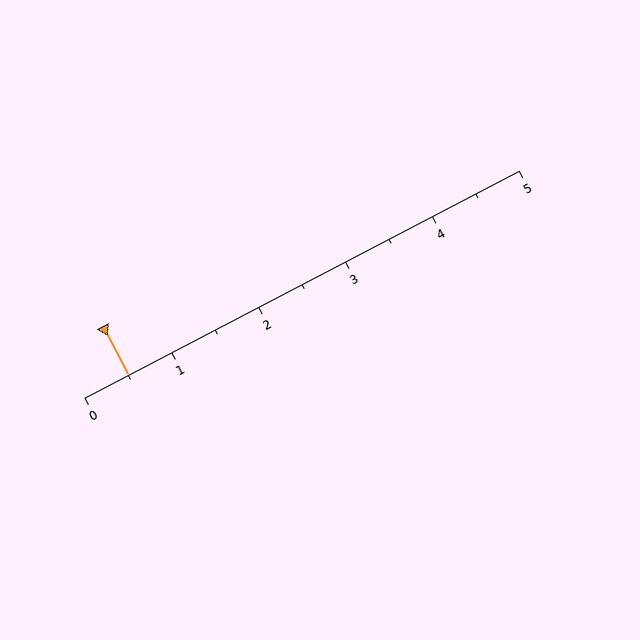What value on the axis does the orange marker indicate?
The marker indicates approximately 0.5.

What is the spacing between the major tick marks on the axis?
The major ticks are spaced 1 apart.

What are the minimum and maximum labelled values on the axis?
The axis runs from 0 to 5.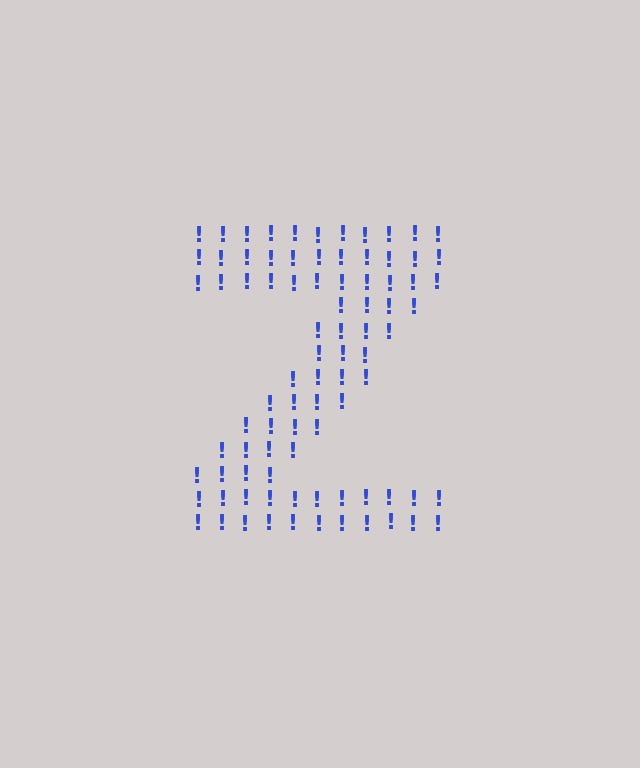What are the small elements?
The small elements are exclamation marks.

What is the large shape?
The large shape is the letter Z.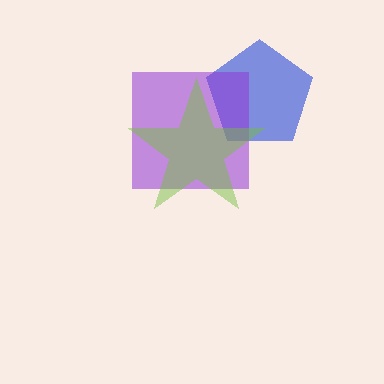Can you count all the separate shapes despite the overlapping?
Yes, there are 3 separate shapes.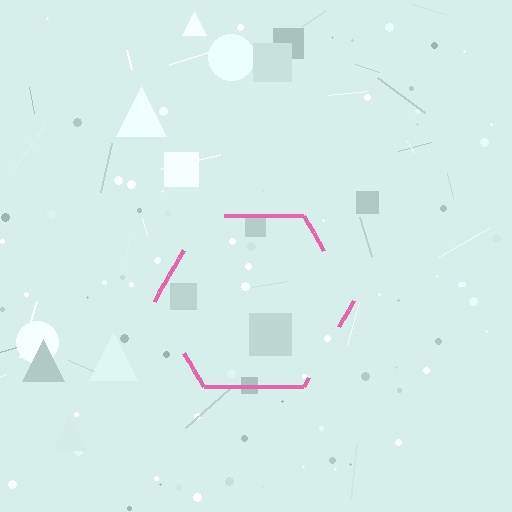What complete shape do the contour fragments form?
The contour fragments form a hexagon.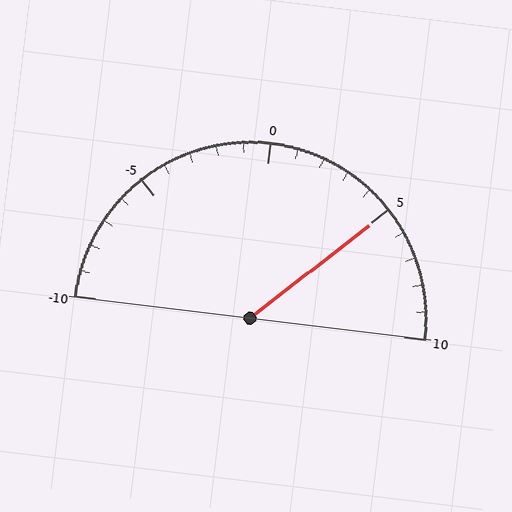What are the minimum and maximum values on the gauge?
The gauge ranges from -10 to 10.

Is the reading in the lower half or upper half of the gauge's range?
The reading is in the upper half of the range (-10 to 10).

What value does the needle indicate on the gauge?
The needle indicates approximately 5.